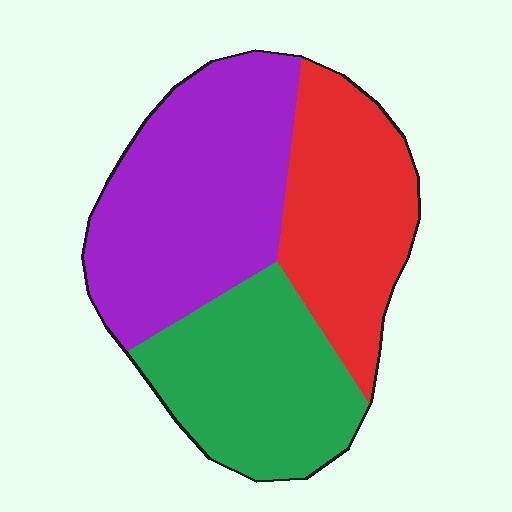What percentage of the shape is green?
Green takes up between a quarter and a half of the shape.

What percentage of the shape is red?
Red covers about 30% of the shape.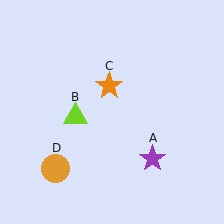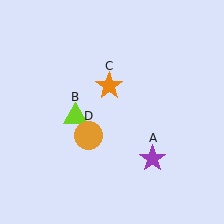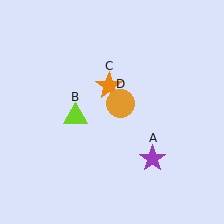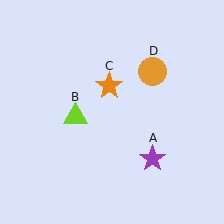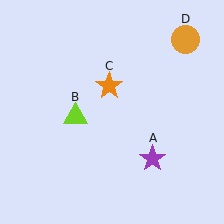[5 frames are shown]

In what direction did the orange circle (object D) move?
The orange circle (object D) moved up and to the right.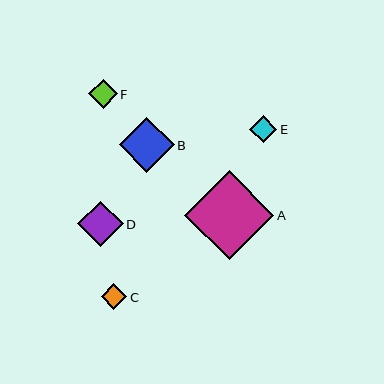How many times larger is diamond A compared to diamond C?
Diamond A is approximately 3.5 times the size of diamond C.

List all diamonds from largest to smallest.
From largest to smallest: A, B, D, F, E, C.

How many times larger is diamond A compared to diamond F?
Diamond A is approximately 3.1 times the size of diamond F.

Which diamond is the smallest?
Diamond C is the smallest with a size of approximately 25 pixels.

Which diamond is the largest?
Diamond A is the largest with a size of approximately 89 pixels.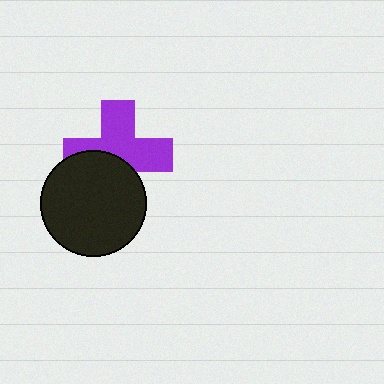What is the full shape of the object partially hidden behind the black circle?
The partially hidden object is a purple cross.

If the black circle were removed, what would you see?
You would see the complete purple cross.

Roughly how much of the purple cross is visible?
About half of it is visible (roughly 61%).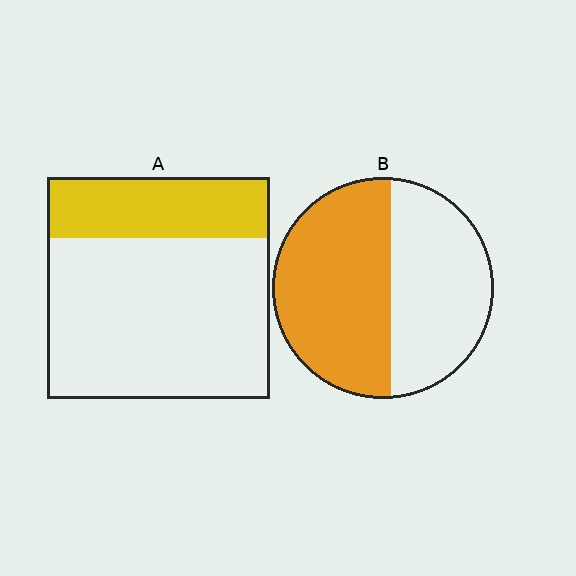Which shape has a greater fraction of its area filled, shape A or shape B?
Shape B.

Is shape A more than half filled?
No.